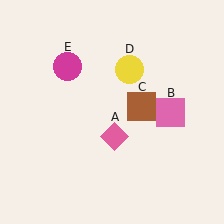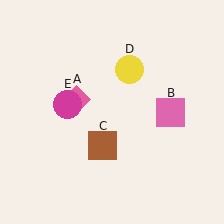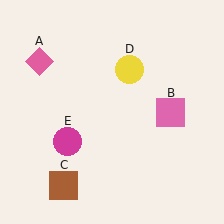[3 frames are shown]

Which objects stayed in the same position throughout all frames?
Pink square (object B) and yellow circle (object D) remained stationary.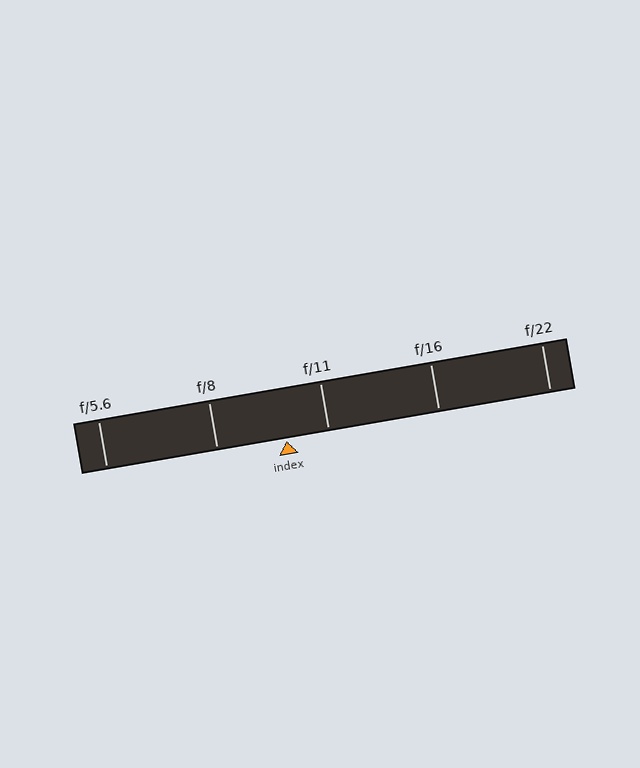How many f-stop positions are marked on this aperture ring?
There are 5 f-stop positions marked.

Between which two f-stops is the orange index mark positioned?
The index mark is between f/8 and f/11.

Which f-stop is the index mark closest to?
The index mark is closest to f/11.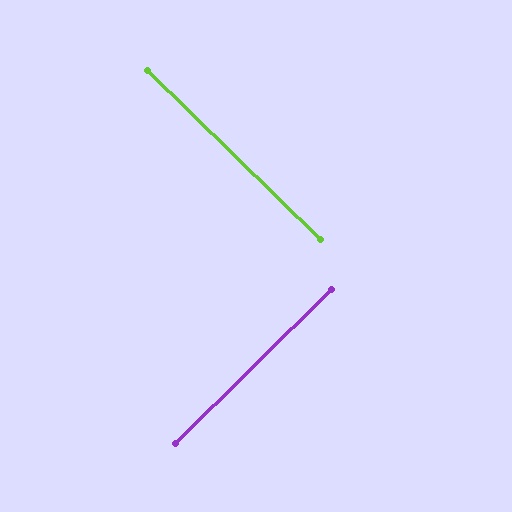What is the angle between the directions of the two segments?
Approximately 89 degrees.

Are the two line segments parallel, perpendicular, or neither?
Perpendicular — they meet at approximately 89°.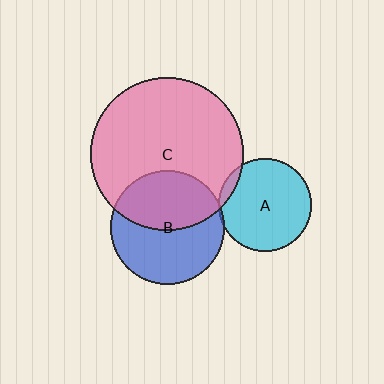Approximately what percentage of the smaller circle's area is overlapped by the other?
Approximately 5%.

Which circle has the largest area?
Circle C (pink).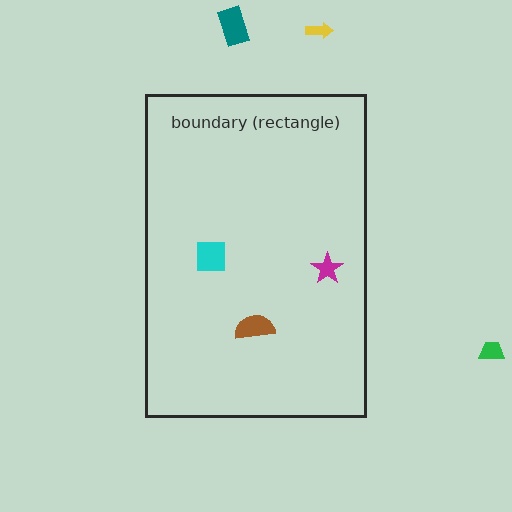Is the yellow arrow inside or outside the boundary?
Outside.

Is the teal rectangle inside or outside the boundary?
Outside.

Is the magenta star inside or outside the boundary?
Inside.